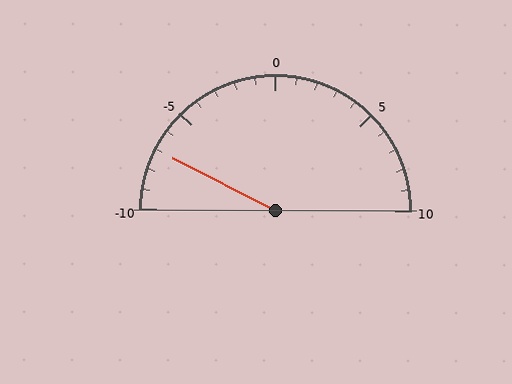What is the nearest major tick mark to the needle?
The nearest major tick mark is -5.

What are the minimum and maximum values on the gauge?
The gauge ranges from -10 to 10.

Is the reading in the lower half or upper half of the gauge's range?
The reading is in the lower half of the range (-10 to 10).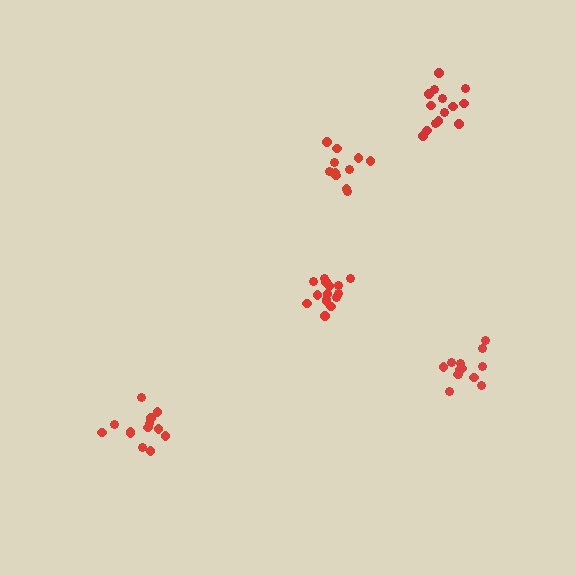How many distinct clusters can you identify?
There are 5 distinct clusters.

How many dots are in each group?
Group 1: 13 dots, Group 2: 16 dots, Group 3: 14 dots, Group 4: 13 dots, Group 5: 11 dots (67 total).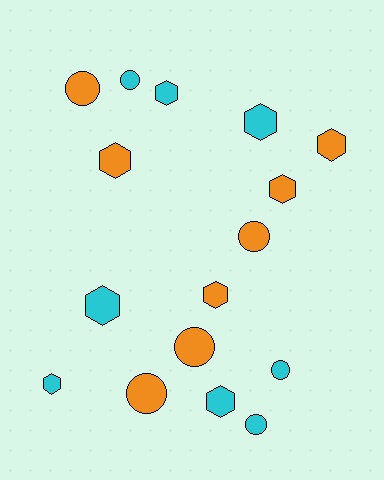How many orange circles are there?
There are 4 orange circles.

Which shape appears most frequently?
Hexagon, with 9 objects.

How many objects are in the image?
There are 16 objects.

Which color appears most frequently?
Orange, with 8 objects.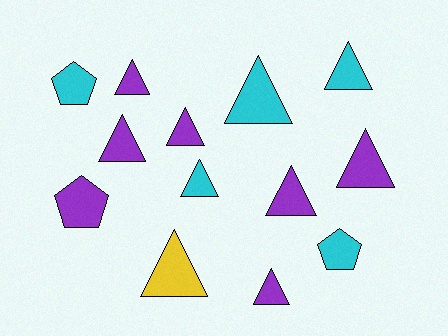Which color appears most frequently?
Purple, with 7 objects.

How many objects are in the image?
There are 13 objects.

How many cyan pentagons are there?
There are 2 cyan pentagons.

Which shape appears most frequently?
Triangle, with 10 objects.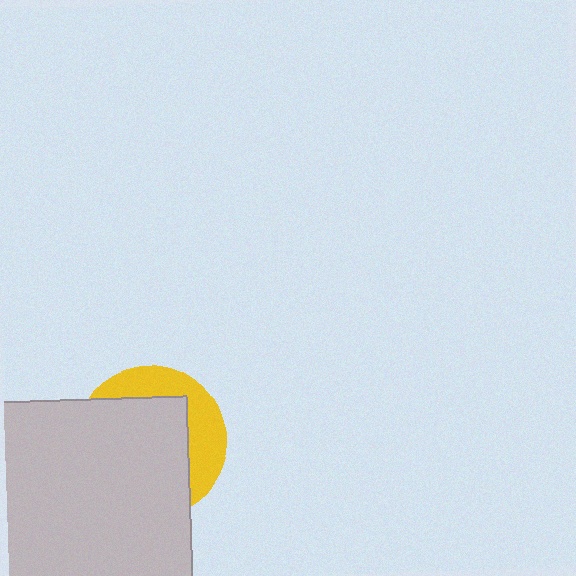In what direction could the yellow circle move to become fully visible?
The yellow circle could move toward the upper-right. That would shift it out from behind the light gray square entirely.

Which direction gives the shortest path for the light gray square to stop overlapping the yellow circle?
Moving toward the lower-left gives the shortest separation.